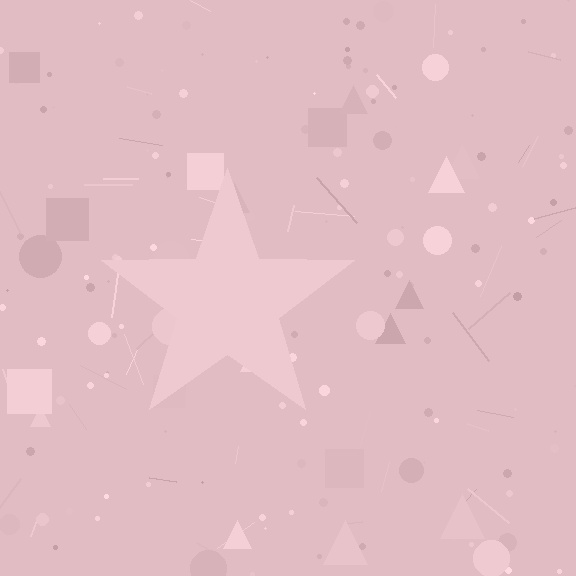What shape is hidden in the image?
A star is hidden in the image.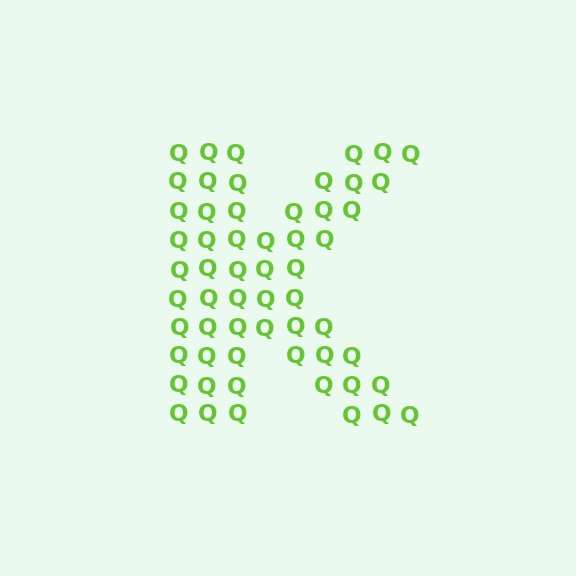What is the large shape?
The large shape is the letter K.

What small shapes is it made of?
It is made of small letter Q's.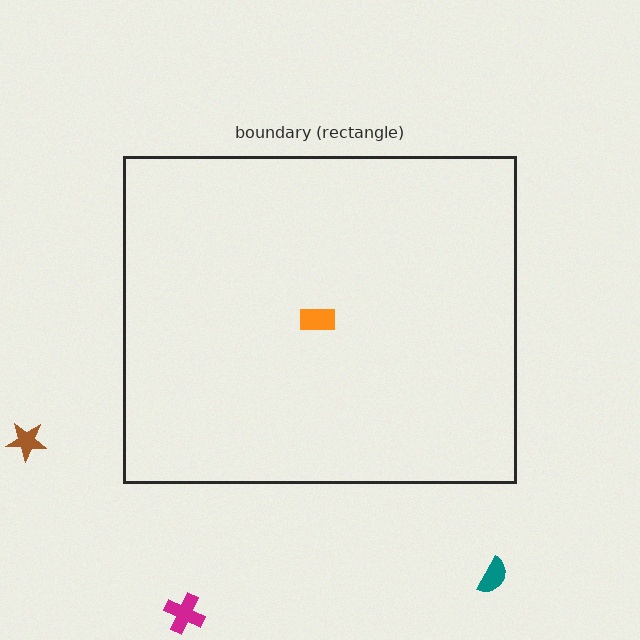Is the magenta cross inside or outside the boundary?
Outside.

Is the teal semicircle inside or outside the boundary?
Outside.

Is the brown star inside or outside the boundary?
Outside.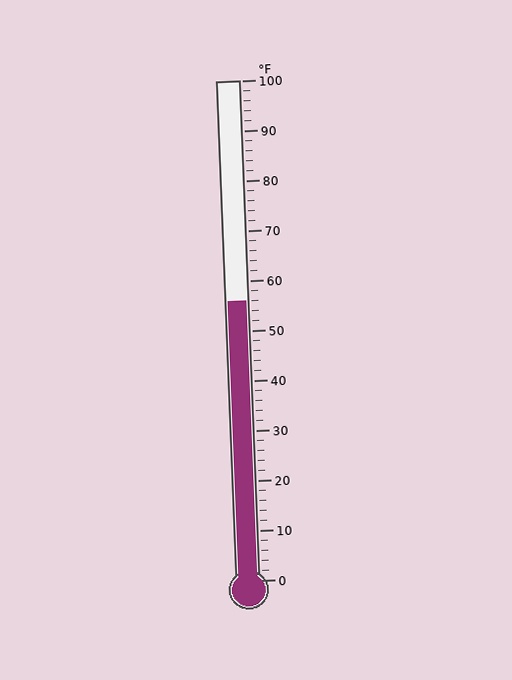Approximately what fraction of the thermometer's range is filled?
The thermometer is filled to approximately 55% of its range.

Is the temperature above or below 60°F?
The temperature is below 60°F.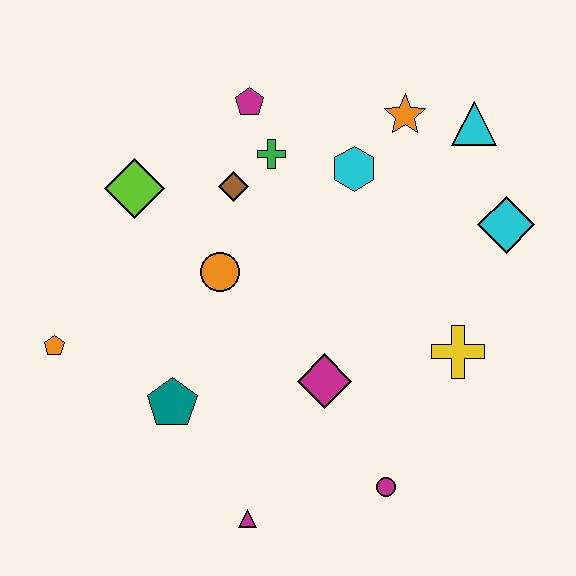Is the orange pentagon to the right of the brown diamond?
No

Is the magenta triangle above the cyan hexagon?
No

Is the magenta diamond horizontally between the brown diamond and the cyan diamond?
Yes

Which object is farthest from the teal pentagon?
The cyan triangle is farthest from the teal pentagon.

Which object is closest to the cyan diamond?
The cyan triangle is closest to the cyan diamond.